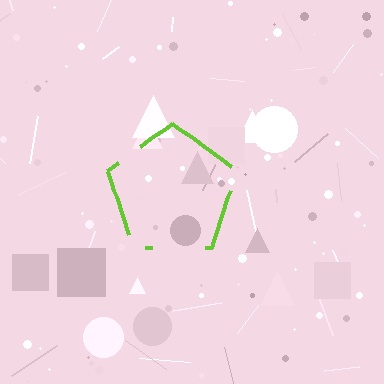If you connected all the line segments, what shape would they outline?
They would outline a pentagon.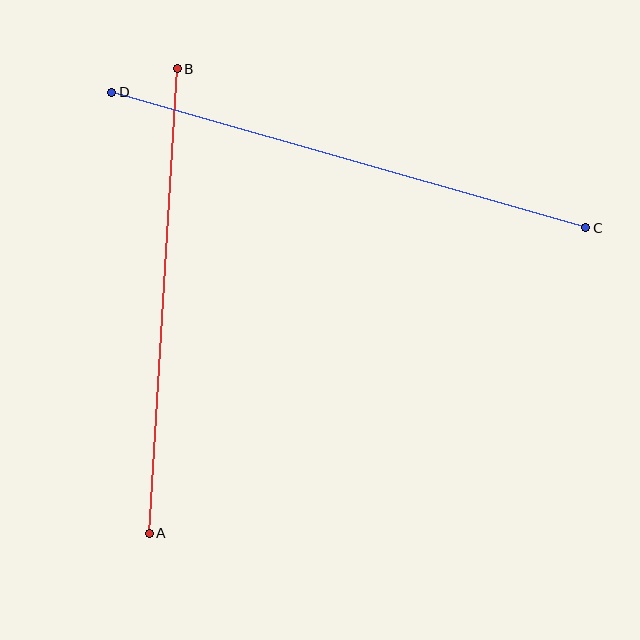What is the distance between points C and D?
The distance is approximately 493 pixels.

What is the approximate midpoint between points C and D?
The midpoint is at approximately (349, 160) pixels.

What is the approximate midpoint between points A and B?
The midpoint is at approximately (163, 301) pixels.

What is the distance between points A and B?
The distance is approximately 465 pixels.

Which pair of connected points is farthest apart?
Points C and D are farthest apart.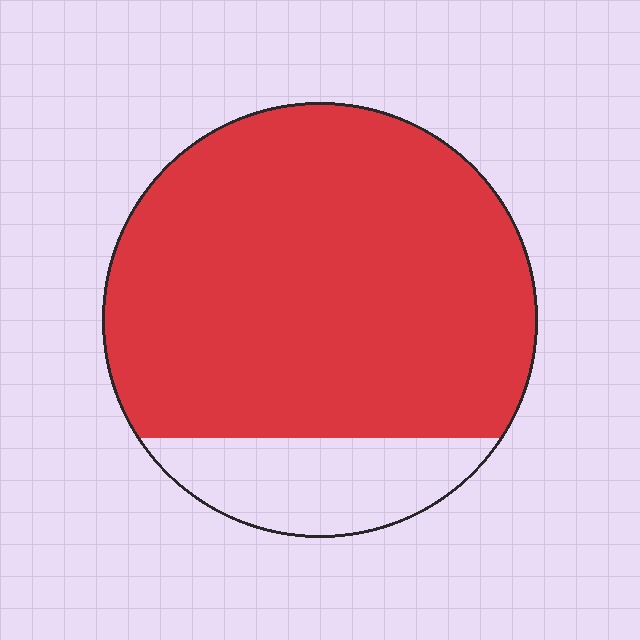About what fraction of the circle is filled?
About five sixths (5/6).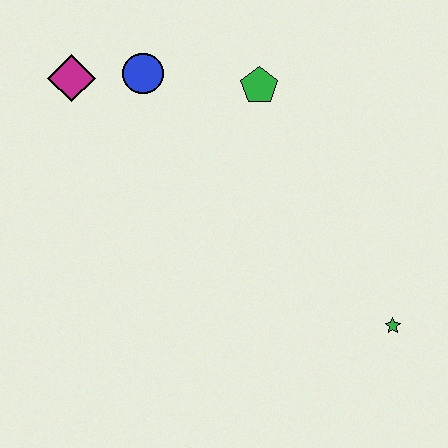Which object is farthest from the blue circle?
The green star is farthest from the blue circle.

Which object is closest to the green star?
The green pentagon is closest to the green star.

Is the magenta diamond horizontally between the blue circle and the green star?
No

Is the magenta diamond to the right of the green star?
No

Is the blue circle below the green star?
No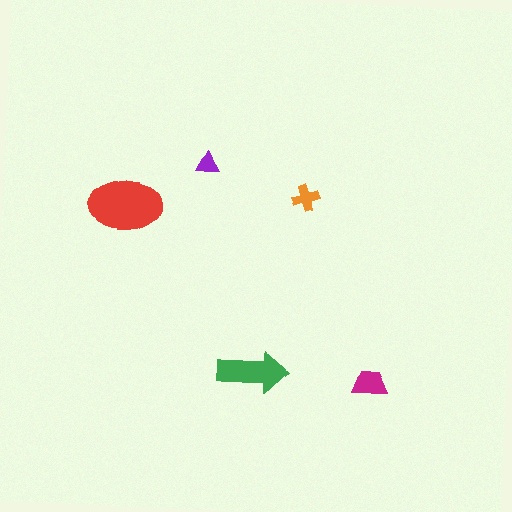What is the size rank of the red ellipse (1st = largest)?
1st.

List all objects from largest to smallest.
The red ellipse, the green arrow, the magenta trapezoid, the orange cross, the purple triangle.